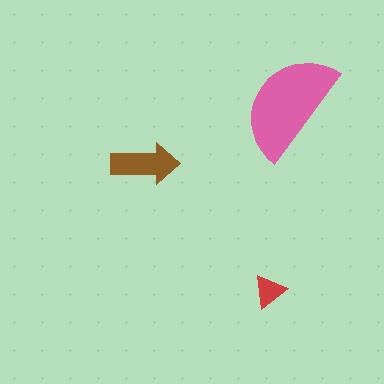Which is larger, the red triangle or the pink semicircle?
The pink semicircle.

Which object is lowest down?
The red triangle is bottommost.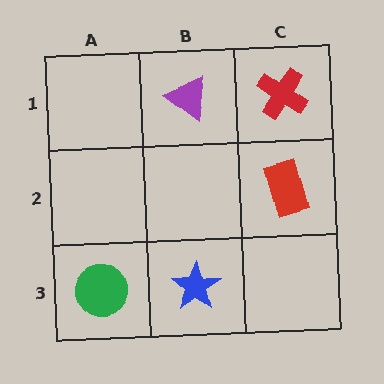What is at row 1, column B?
A purple triangle.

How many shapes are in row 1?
2 shapes.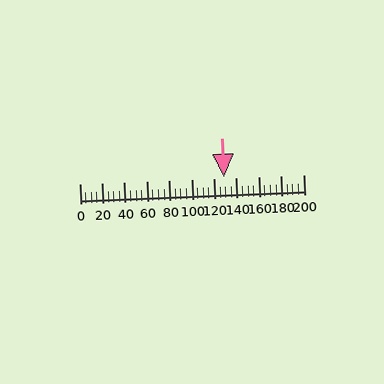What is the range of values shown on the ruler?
The ruler shows values from 0 to 200.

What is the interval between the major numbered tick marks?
The major tick marks are spaced 20 units apart.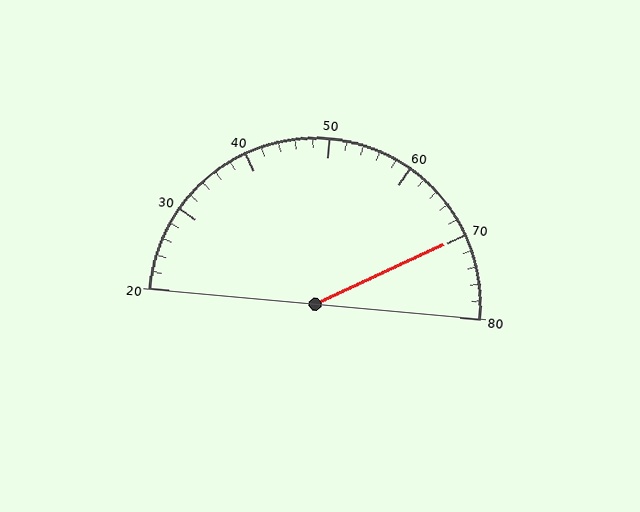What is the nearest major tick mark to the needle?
The nearest major tick mark is 70.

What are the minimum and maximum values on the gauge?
The gauge ranges from 20 to 80.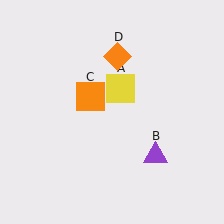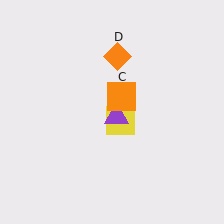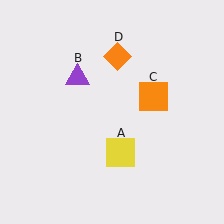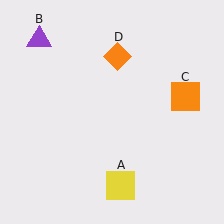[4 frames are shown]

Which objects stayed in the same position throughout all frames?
Orange diamond (object D) remained stationary.